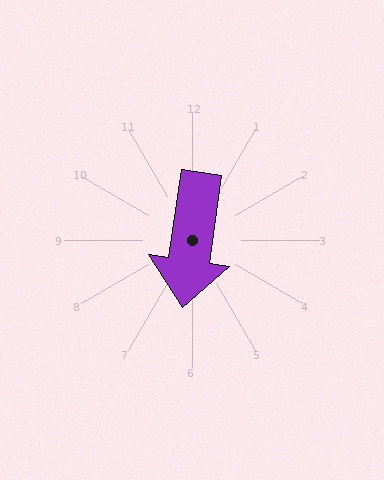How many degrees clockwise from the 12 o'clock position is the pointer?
Approximately 188 degrees.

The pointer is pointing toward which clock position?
Roughly 6 o'clock.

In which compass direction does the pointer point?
South.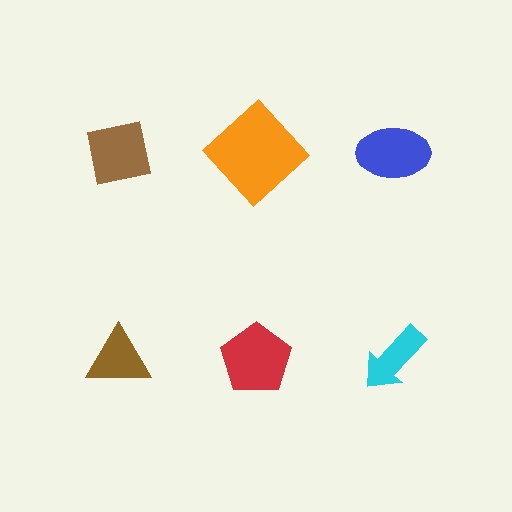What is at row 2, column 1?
A brown triangle.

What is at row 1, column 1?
A brown square.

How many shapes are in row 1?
3 shapes.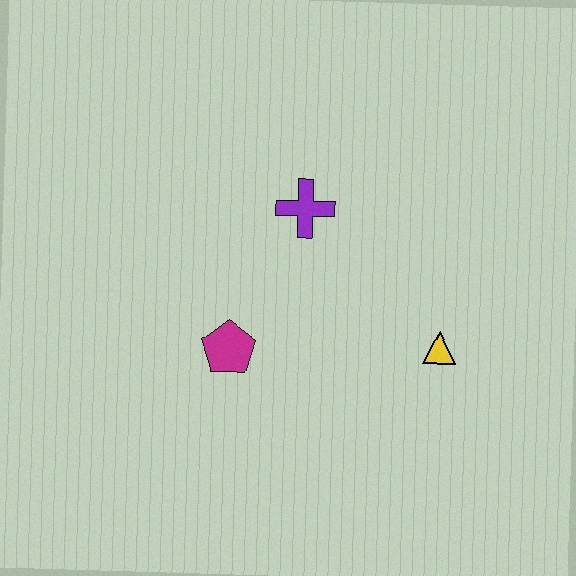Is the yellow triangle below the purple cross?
Yes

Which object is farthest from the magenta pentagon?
The yellow triangle is farthest from the magenta pentagon.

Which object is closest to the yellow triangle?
The purple cross is closest to the yellow triangle.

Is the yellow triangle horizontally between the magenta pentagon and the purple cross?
No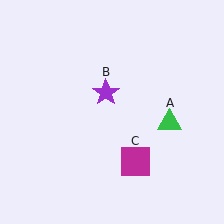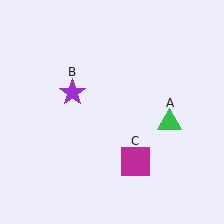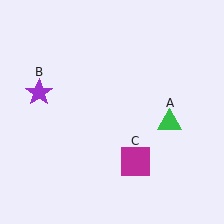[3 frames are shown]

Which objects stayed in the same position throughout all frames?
Green triangle (object A) and magenta square (object C) remained stationary.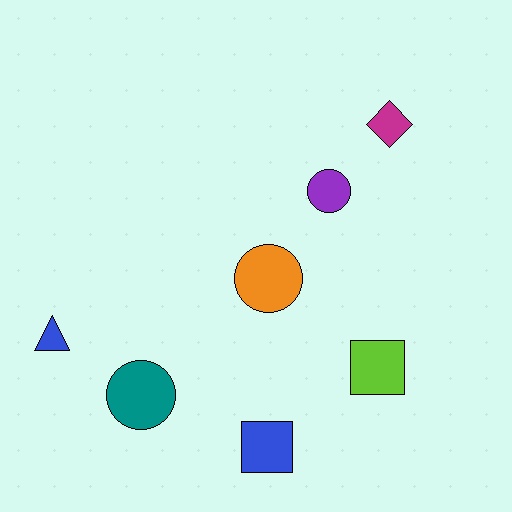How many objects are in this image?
There are 7 objects.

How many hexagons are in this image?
There are no hexagons.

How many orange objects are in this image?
There is 1 orange object.